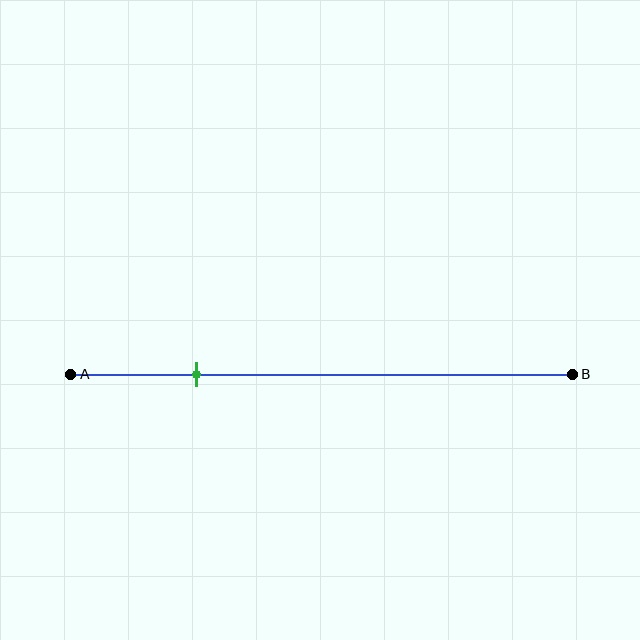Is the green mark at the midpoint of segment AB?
No, the mark is at about 25% from A, not at the 50% midpoint.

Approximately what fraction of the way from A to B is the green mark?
The green mark is approximately 25% of the way from A to B.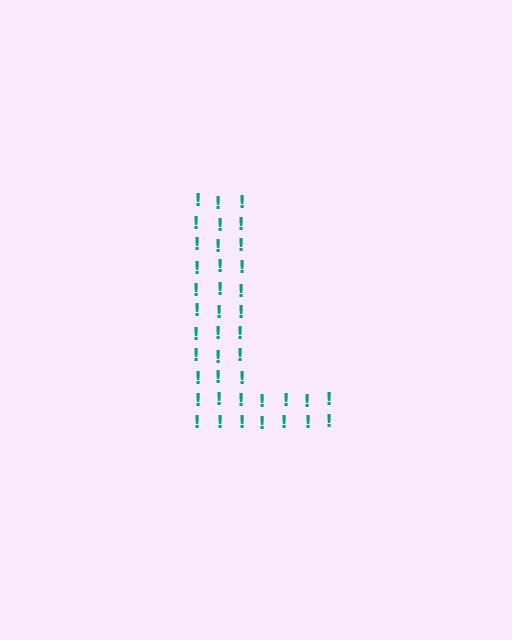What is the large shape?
The large shape is the letter L.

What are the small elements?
The small elements are exclamation marks.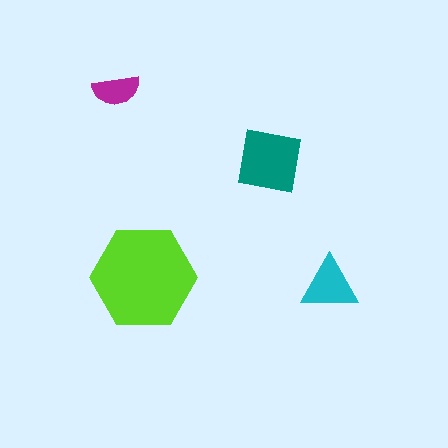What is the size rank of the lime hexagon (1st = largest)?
1st.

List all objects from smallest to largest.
The magenta semicircle, the cyan triangle, the teal square, the lime hexagon.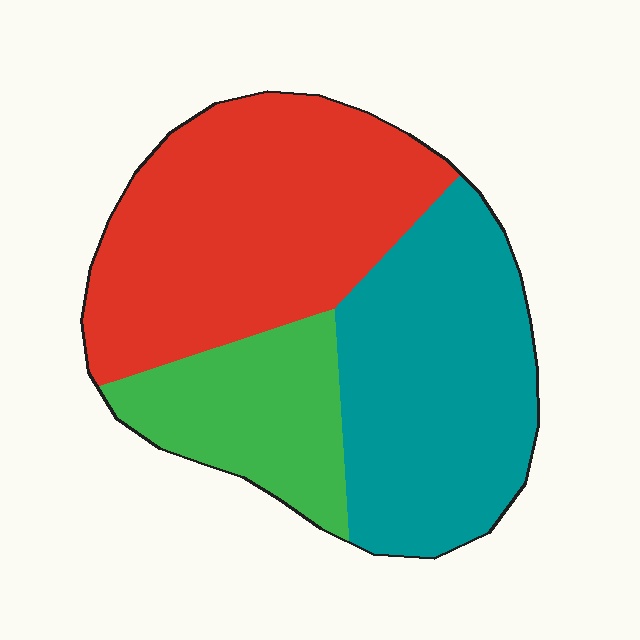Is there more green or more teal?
Teal.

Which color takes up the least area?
Green, at roughly 20%.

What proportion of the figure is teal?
Teal covers around 35% of the figure.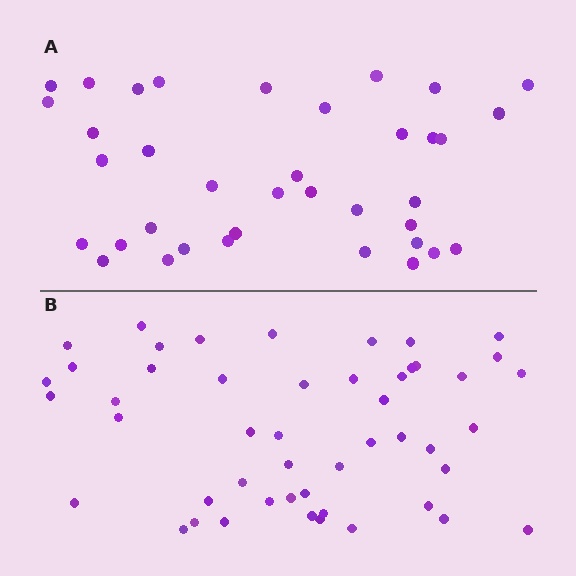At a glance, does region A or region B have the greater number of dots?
Region B (the bottom region) has more dots.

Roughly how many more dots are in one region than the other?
Region B has roughly 12 or so more dots than region A.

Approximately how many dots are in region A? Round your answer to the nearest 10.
About 40 dots. (The exact count is 37, which rounds to 40.)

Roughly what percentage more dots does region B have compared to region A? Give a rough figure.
About 30% more.